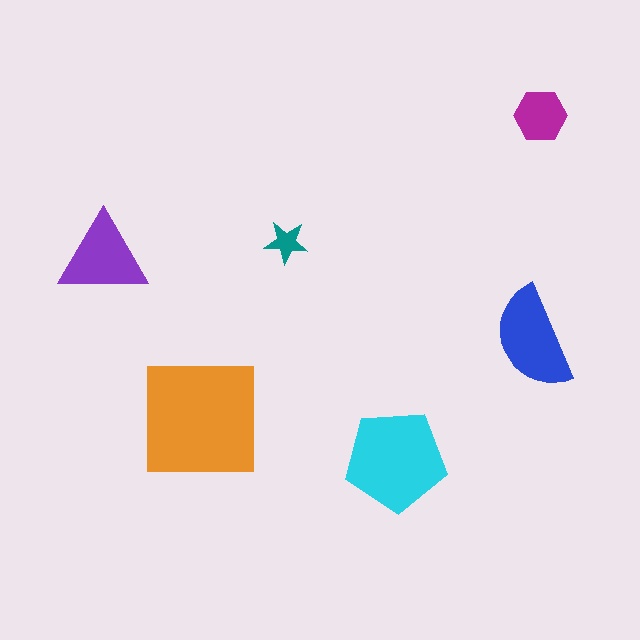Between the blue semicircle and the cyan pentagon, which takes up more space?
The cyan pentagon.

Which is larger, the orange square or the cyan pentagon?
The orange square.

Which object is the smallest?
The teal star.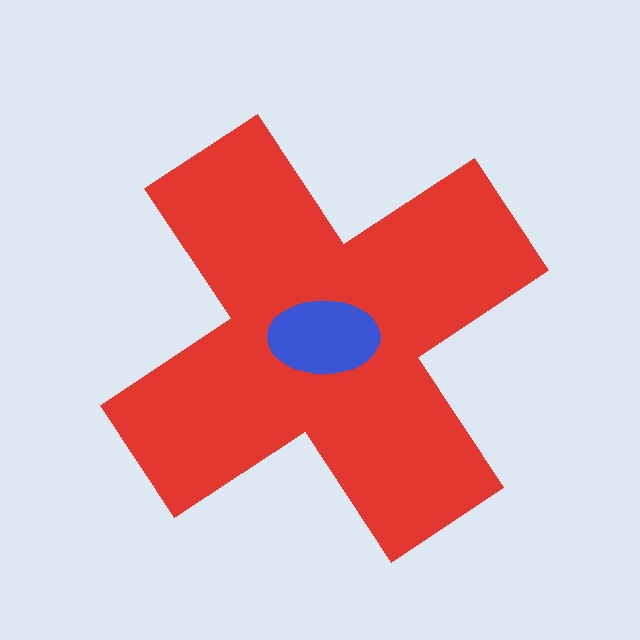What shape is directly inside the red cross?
The blue ellipse.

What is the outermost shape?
The red cross.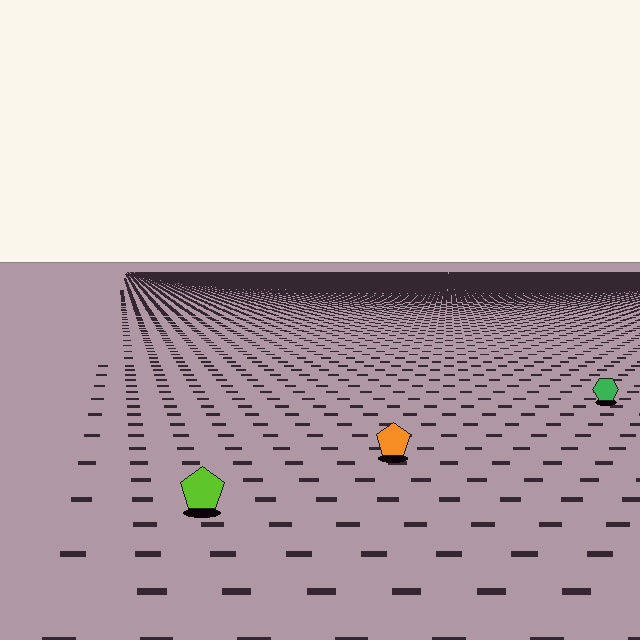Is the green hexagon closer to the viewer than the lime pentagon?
No. The lime pentagon is closer — you can tell from the texture gradient: the ground texture is coarser near it.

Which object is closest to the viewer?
The lime pentagon is closest. The texture marks near it are larger and more spread out.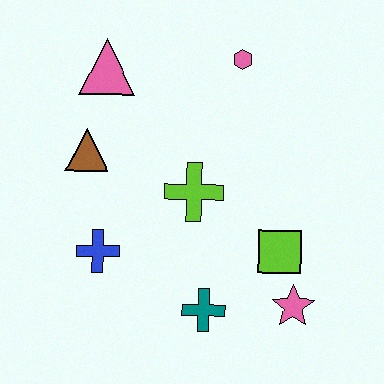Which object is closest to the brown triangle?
The pink triangle is closest to the brown triangle.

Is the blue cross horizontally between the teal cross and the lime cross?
No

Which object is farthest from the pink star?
The pink triangle is farthest from the pink star.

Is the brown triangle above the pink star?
Yes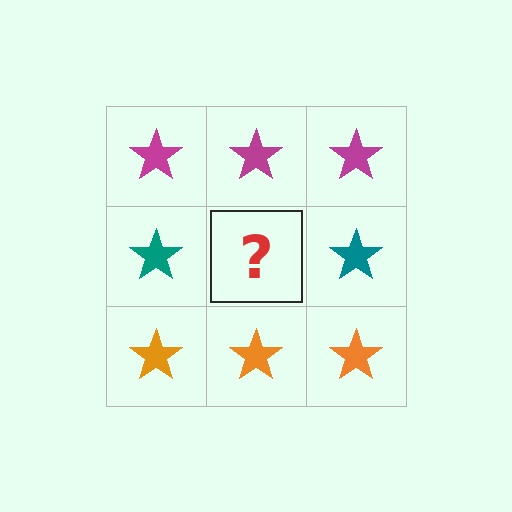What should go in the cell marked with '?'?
The missing cell should contain a teal star.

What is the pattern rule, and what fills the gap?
The rule is that each row has a consistent color. The gap should be filled with a teal star.